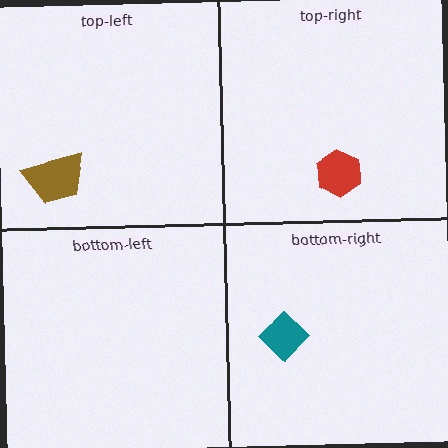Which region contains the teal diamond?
The bottom-right region.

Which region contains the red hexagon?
The top-right region.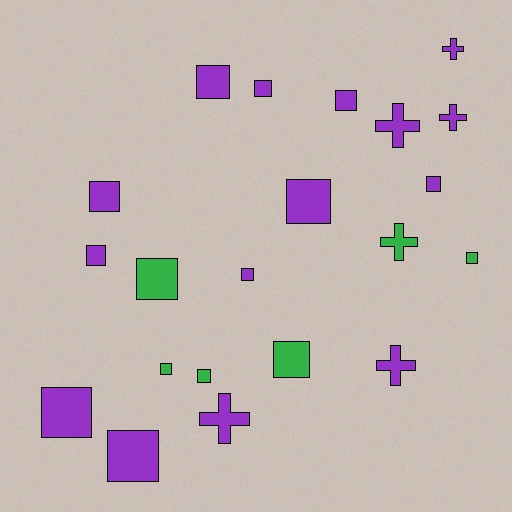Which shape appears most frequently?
Square, with 15 objects.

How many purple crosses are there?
There are 5 purple crosses.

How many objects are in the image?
There are 21 objects.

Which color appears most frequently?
Purple, with 15 objects.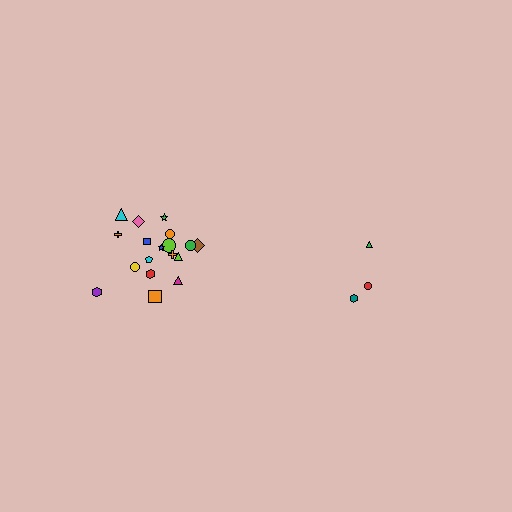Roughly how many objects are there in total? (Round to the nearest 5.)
Roughly 20 objects in total.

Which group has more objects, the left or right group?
The left group.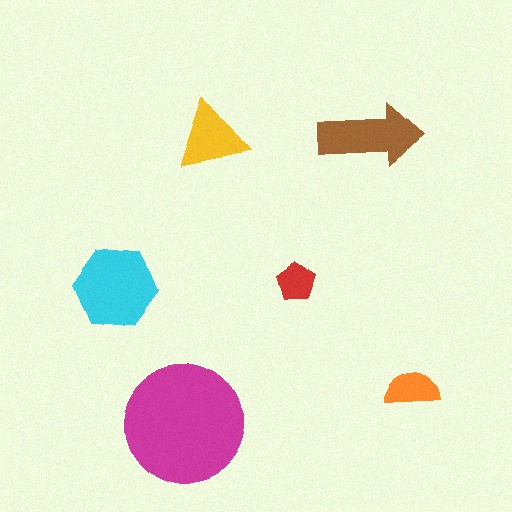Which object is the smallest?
The red pentagon.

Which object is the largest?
The magenta circle.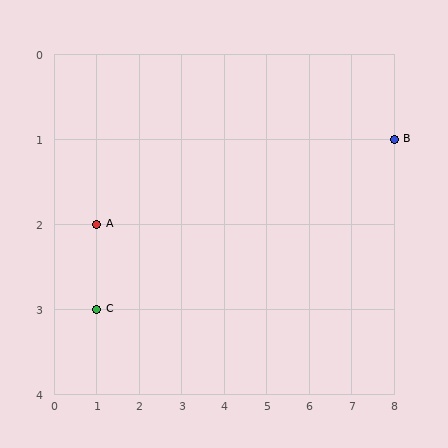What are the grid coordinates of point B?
Point B is at grid coordinates (8, 1).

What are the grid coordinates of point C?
Point C is at grid coordinates (1, 3).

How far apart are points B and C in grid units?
Points B and C are 7 columns and 2 rows apart (about 7.3 grid units diagonally).